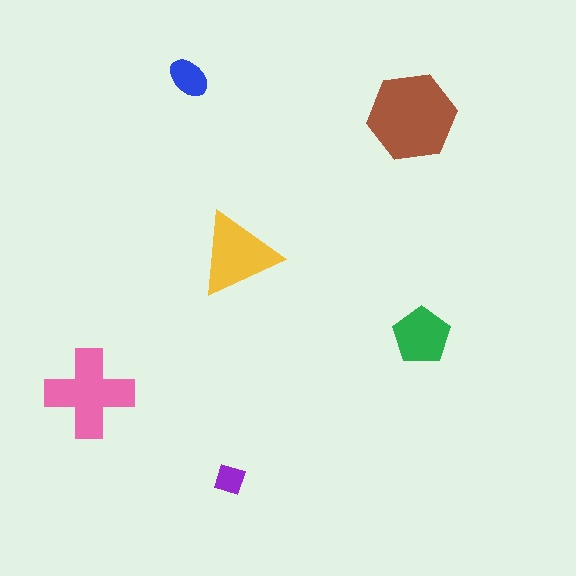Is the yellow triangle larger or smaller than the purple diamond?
Larger.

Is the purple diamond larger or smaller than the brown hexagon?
Smaller.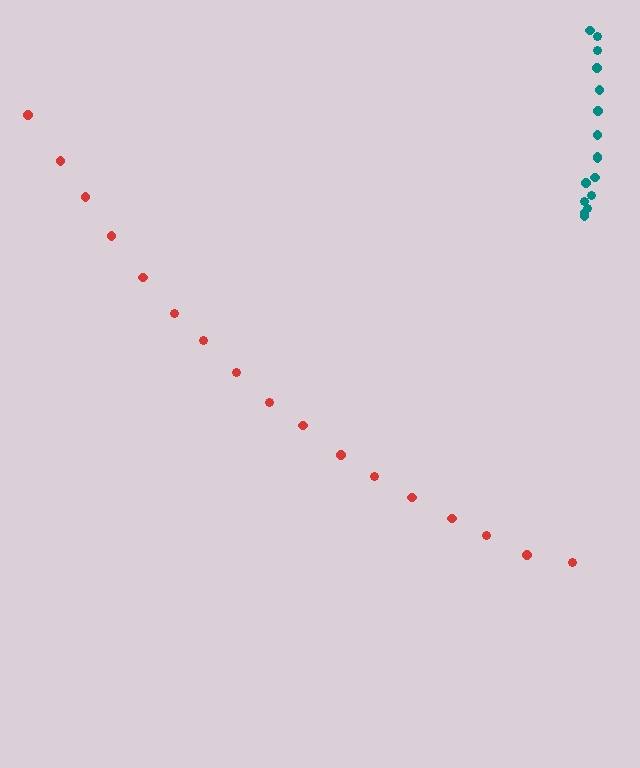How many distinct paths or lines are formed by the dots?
There are 2 distinct paths.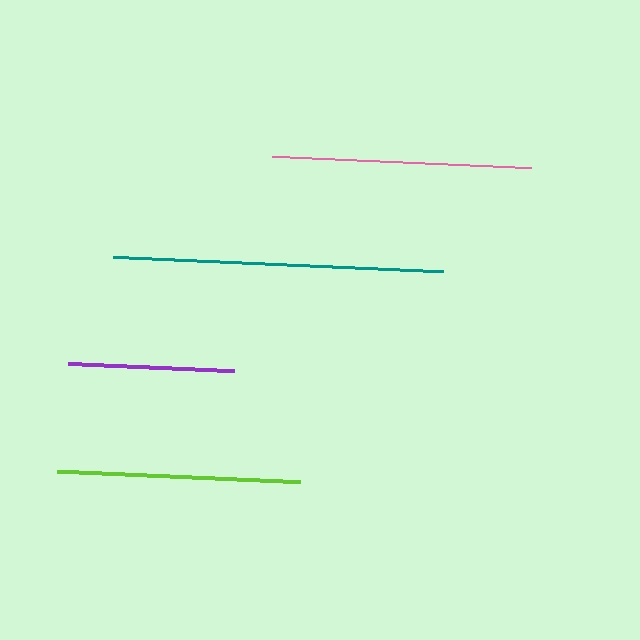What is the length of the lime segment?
The lime segment is approximately 243 pixels long.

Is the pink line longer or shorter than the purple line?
The pink line is longer than the purple line.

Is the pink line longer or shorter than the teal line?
The teal line is longer than the pink line.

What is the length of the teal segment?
The teal segment is approximately 331 pixels long.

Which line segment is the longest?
The teal line is the longest at approximately 331 pixels.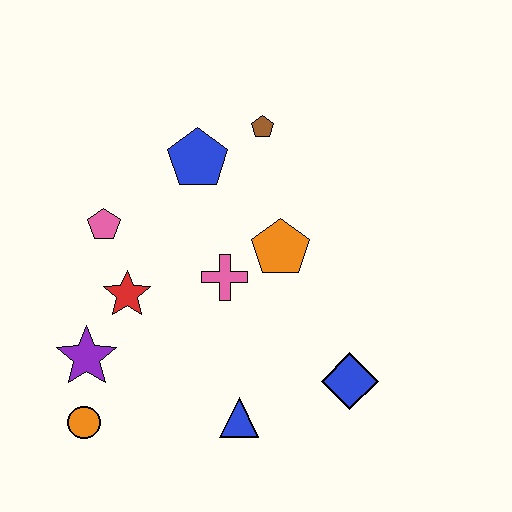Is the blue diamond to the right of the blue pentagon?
Yes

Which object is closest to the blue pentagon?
The brown pentagon is closest to the blue pentagon.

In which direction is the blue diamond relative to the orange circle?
The blue diamond is to the right of the orange circle.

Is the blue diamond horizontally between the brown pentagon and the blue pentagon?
No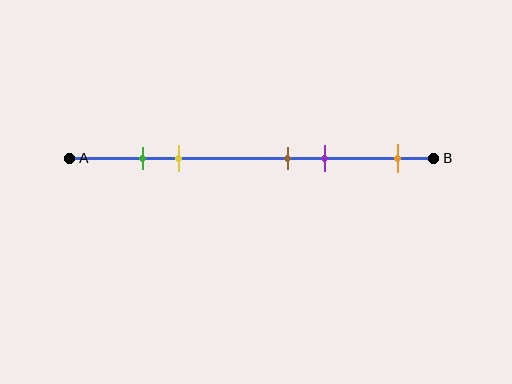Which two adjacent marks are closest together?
The green and yellow marks are the closest adjacent pair.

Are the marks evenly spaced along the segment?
No, the marks are not evenly spaced.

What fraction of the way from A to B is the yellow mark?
The yellow mark is approximately 30% (0.3) of the way from A to B.